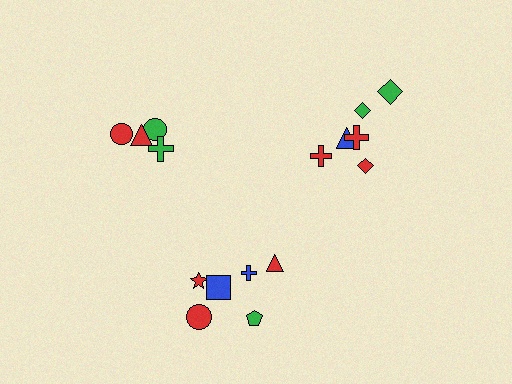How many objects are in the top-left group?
There are 4 objects.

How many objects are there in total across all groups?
There are 16 objects.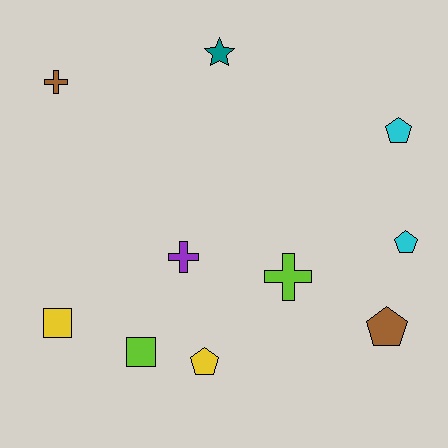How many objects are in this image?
There are 10 objects.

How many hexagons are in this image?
There are no hexagons.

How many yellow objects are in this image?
There are 2 yellow objects.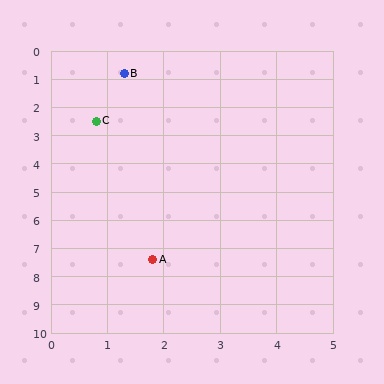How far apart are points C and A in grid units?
Points C and A are about 5.0 grid units apart.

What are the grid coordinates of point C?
Point C is at approximately (0.8, 2.5).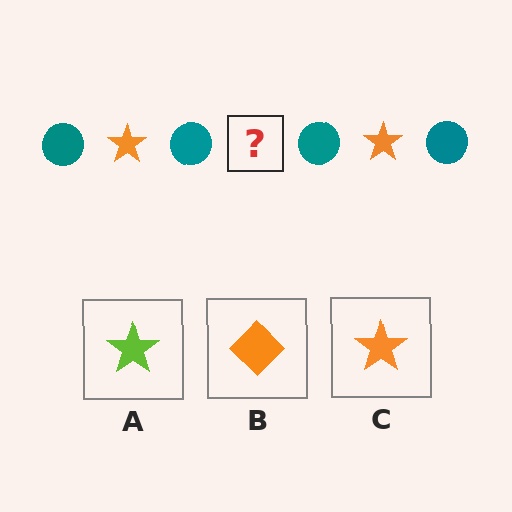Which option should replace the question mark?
Option C.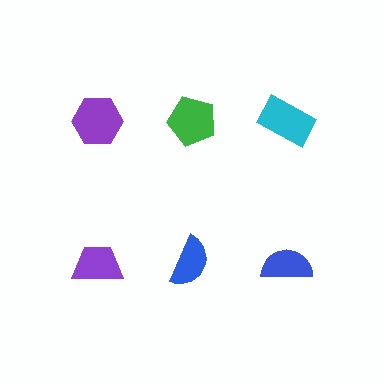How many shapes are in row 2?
3 shapes.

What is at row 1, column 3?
A cyan rectangle.